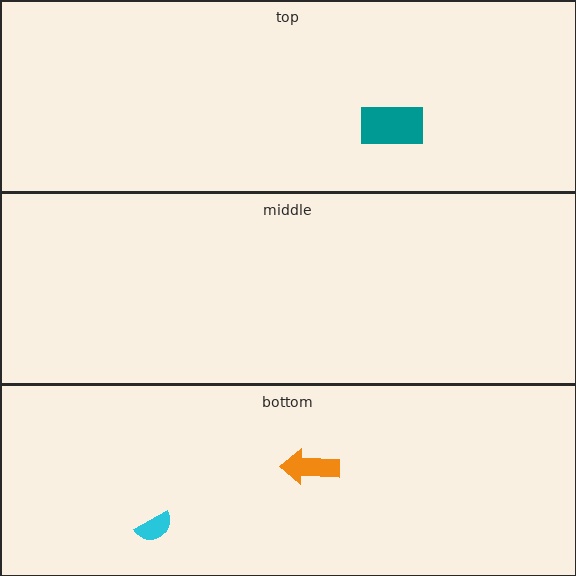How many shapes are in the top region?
1.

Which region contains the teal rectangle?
The top region.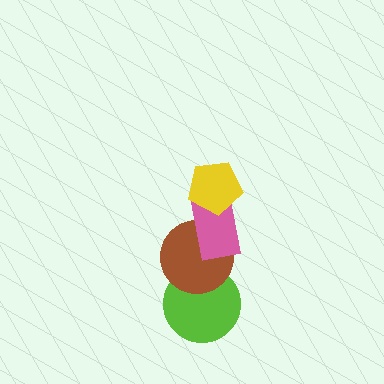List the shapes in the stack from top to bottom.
From top to bottom: the yellow pentagon, the pink rectangle, the brown circle, the lime circle.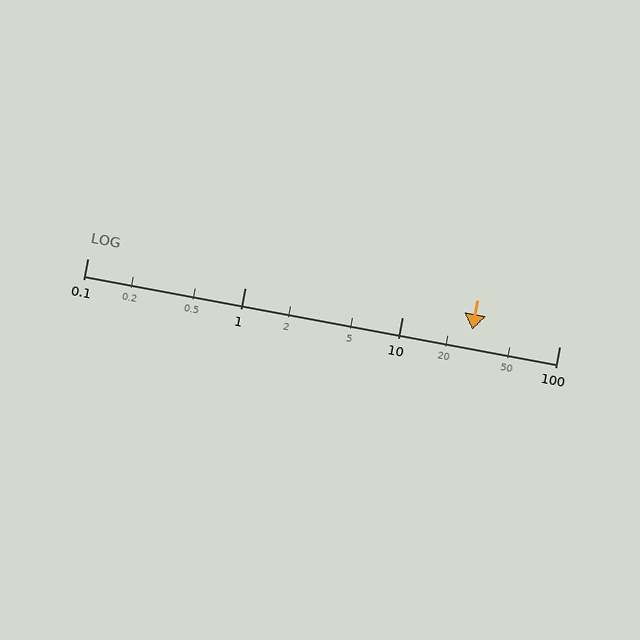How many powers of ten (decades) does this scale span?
The scale spans 3 decades, from 0.1 to 100.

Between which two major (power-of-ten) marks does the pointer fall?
The pointer is between 10 and 100.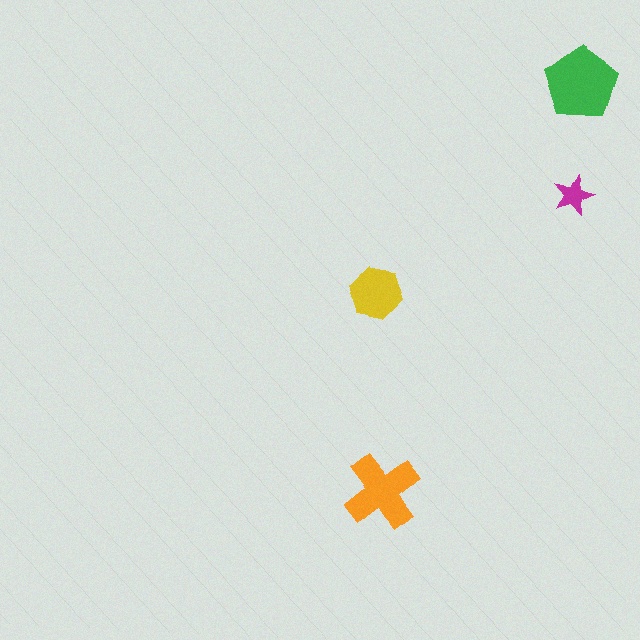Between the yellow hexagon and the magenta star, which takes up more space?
The yellow hexagon.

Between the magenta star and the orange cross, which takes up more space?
The orange cross.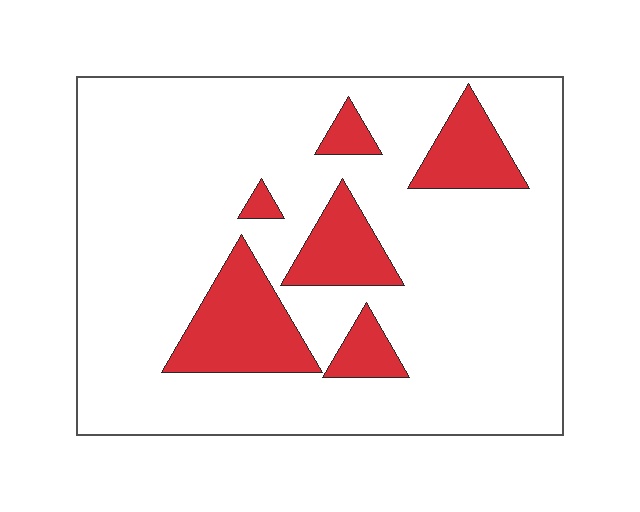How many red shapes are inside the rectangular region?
6.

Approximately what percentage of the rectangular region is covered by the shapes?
Approximately 20%.